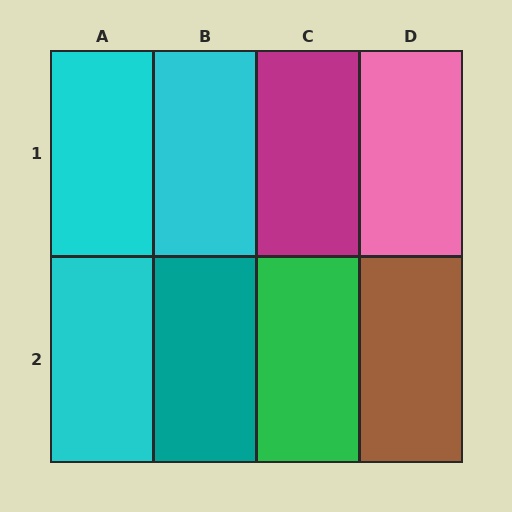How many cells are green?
1 cell is green.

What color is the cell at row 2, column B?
Teal.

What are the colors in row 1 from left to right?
Cyan, cyan, magenta, pink.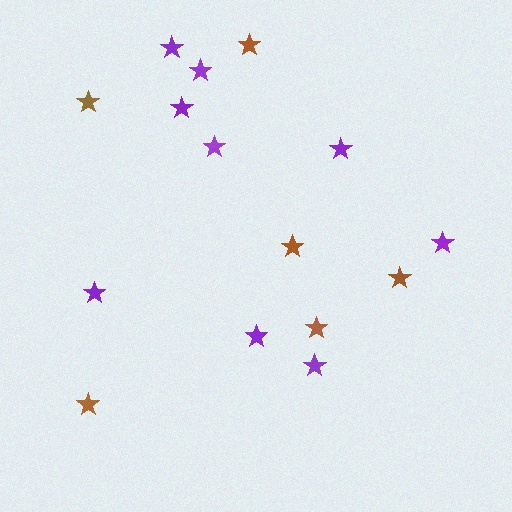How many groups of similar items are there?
There are 2 groups: one group of purple stars (9) and one group of brown stars (6).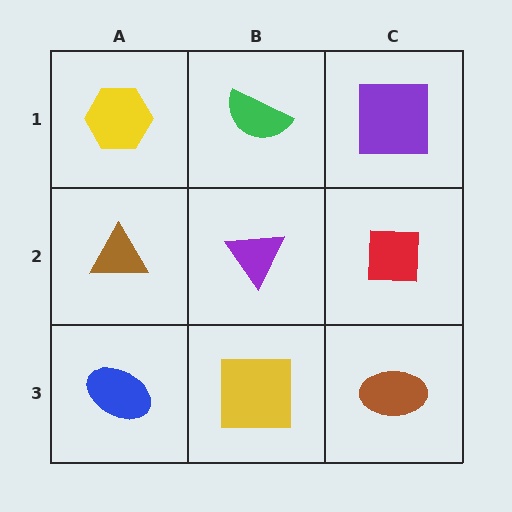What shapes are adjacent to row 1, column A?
A brown triangle (row 2, column A), a green semicircle (row 1, column B).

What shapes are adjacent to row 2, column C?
A purple square (row 1, column C), a brown ellipse (row 3, column C), a purple triangle (row 2, column B).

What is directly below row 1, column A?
A brown triangle.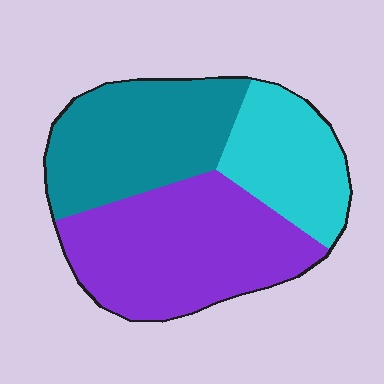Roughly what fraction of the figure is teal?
Teal covers 34% of the figure.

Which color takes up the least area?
Cyan, at roughly 25%.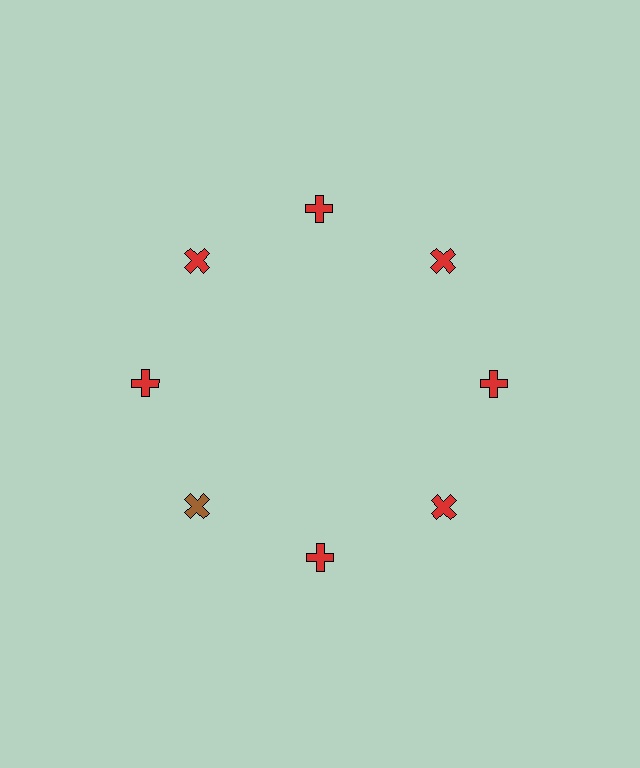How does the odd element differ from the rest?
It has a different color: brown instead of red.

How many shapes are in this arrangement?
There are 8 shapes arranged in a ring pattern.